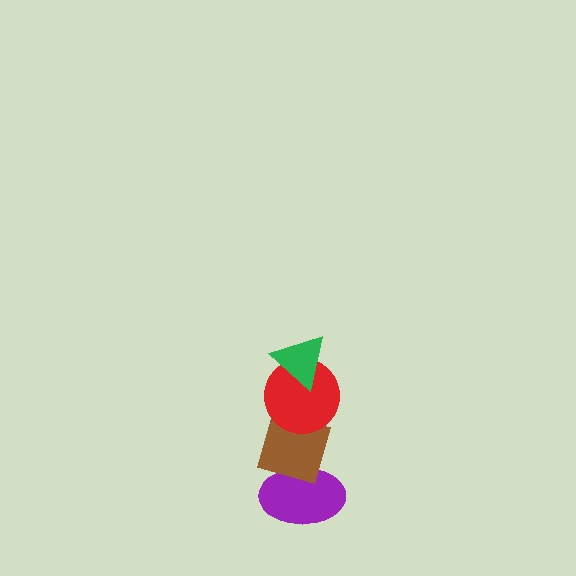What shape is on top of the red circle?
The green triangle is on top of the red circle.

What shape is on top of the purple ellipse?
The brown diamond is on top of the purple ellipse.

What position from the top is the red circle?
The red circle is 2nd from the top.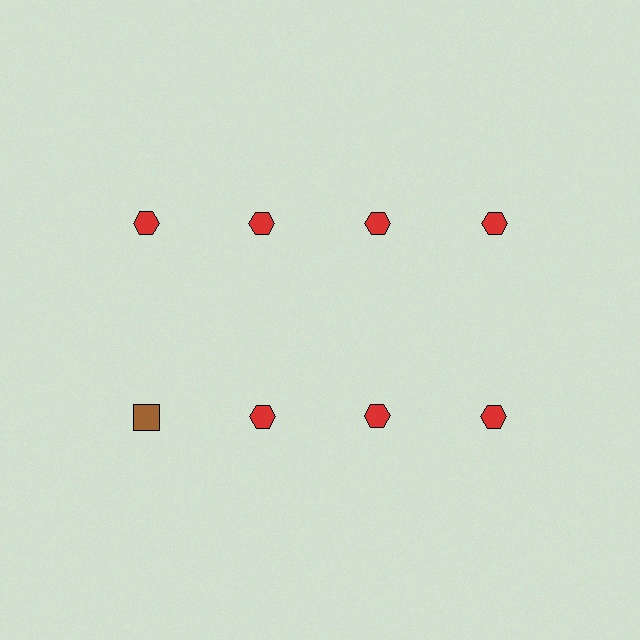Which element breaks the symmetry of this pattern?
The brown square in the second row, leftmost column breaks the symmetry. All other shapes are red hexagons.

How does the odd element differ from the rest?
It differs in both color (brown instead of red) and shape (square instead of hexagon).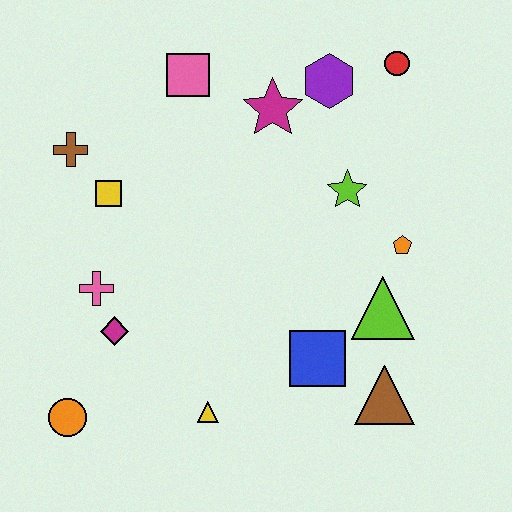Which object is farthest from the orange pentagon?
The orange circle is farthest from the orange pentagon.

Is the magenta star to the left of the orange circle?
No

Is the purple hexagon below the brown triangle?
No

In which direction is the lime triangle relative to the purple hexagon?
The lime triangle is below the purple hexagon.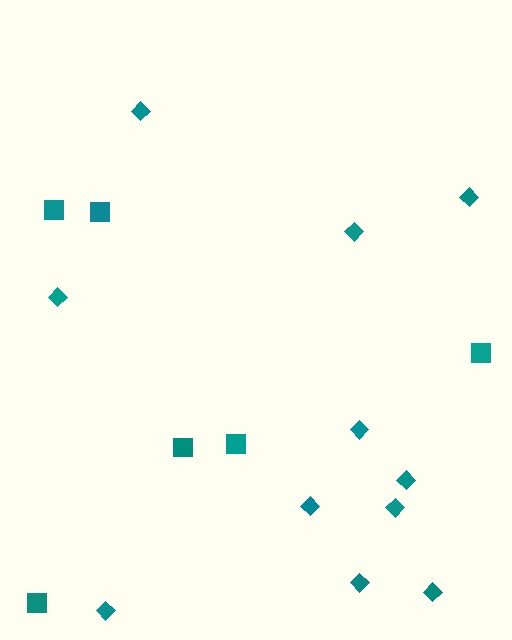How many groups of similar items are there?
There are 2 groups: one group of diamonds (11) and one group of squares (6).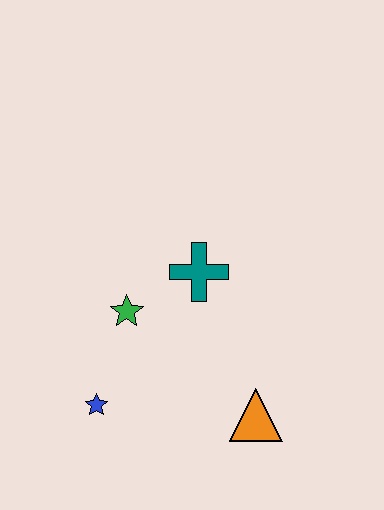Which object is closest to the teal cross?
The green star is closest to the teal cross.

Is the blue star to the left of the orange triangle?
Yes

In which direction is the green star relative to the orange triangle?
The green star is to the left of the orange triangle.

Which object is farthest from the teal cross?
The blue star is farthest from the teal cross.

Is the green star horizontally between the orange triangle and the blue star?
Yes